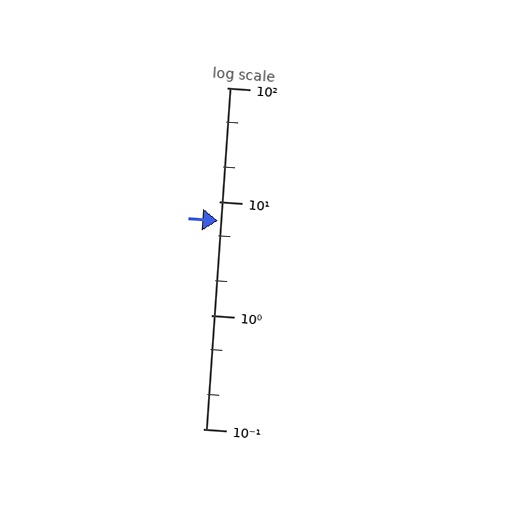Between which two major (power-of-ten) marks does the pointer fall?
The pointer is between 1 and 10.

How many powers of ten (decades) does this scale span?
The scale spans 3 decades, from 0.1 to 100.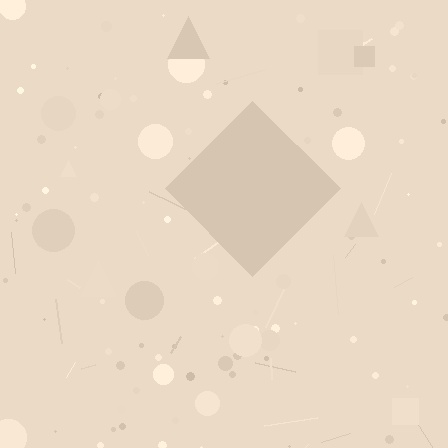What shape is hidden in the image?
A diamond is hidden in the image.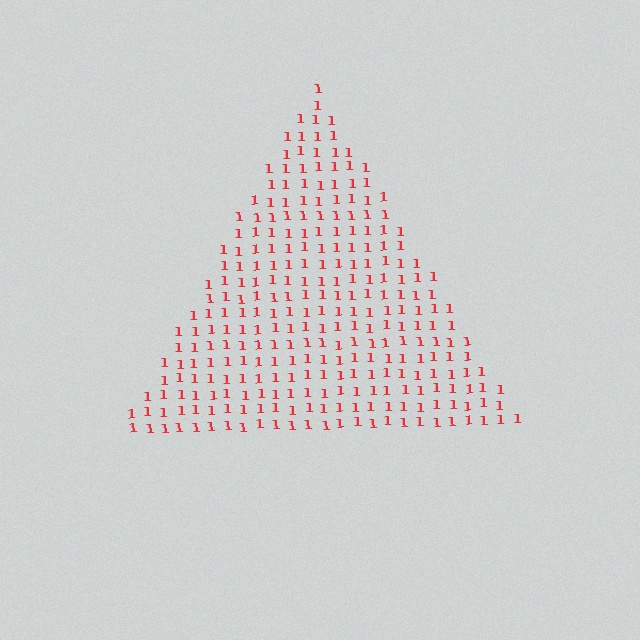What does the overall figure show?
The overall figure shows a triangle.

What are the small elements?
The small elements are digit 1's.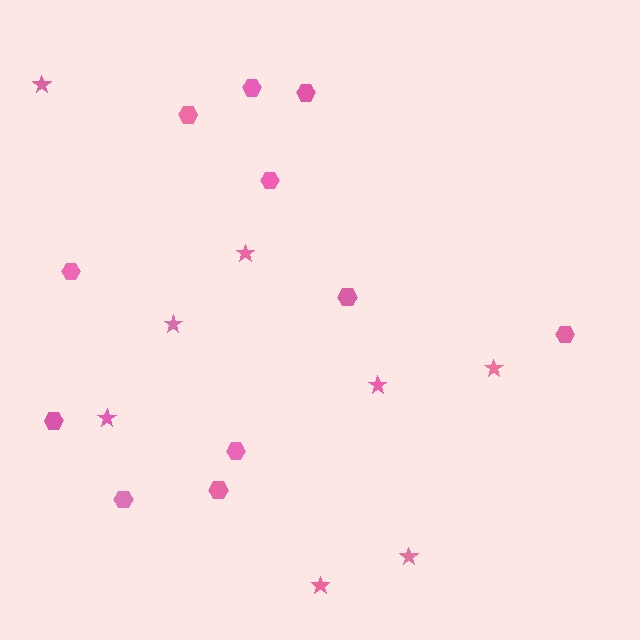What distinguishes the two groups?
There are 2 groups: one group of stars (8) and one group of hexagons (11).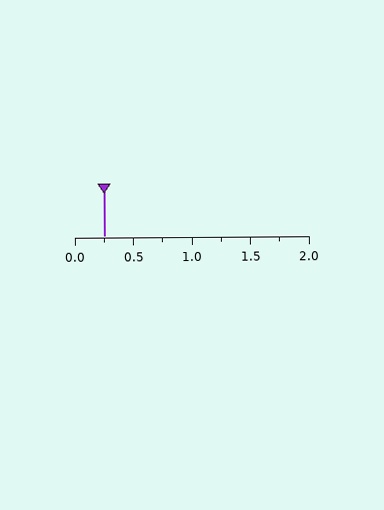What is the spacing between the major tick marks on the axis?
The major ticks are spaced 0.5 apart.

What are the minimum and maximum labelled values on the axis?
The axis runs from 0.0 to 2.0.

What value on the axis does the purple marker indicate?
The marker indicates approximately 0.25.